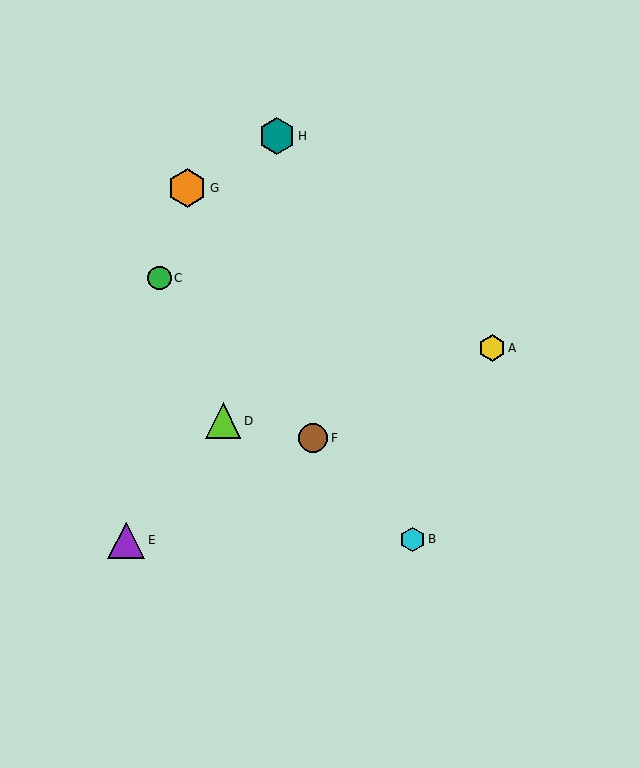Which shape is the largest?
The orange hexagon (labeled G) is the largest.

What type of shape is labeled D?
Shape D is a lime triangle.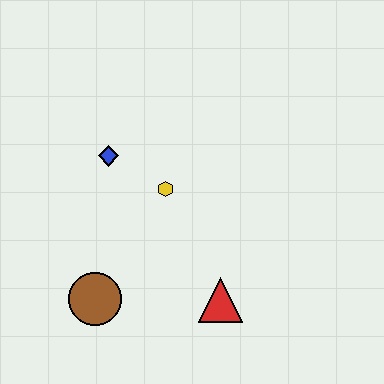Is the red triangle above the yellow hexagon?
No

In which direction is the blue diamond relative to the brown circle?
The blue diamond is above the brown circle.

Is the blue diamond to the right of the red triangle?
No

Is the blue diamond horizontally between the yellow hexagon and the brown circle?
Yes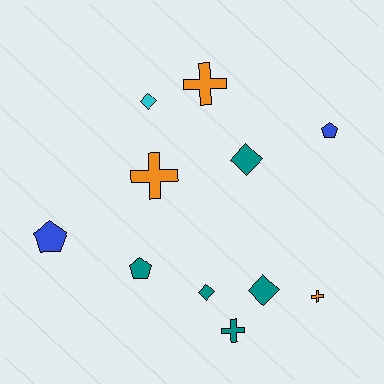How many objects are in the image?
There are 11 objects.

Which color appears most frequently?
Teal, with 5 objects.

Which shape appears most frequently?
Cross, with 4 objects.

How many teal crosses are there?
There is 1 teal cross.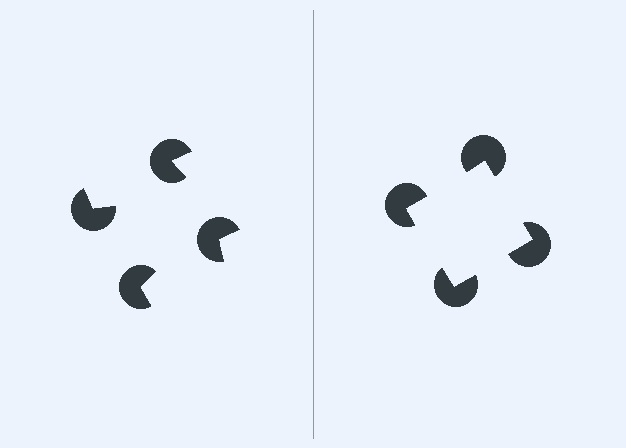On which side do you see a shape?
An illusory square appears on the right side. On the left side the wedge cuts are rotated, so no coherent shape forms.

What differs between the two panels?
The pac-man discs are positioned identically on both sides; only the wedge orientations differ. On the right they align to a square; on the left they are misaligned.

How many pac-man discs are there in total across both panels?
8 — 4 on each side.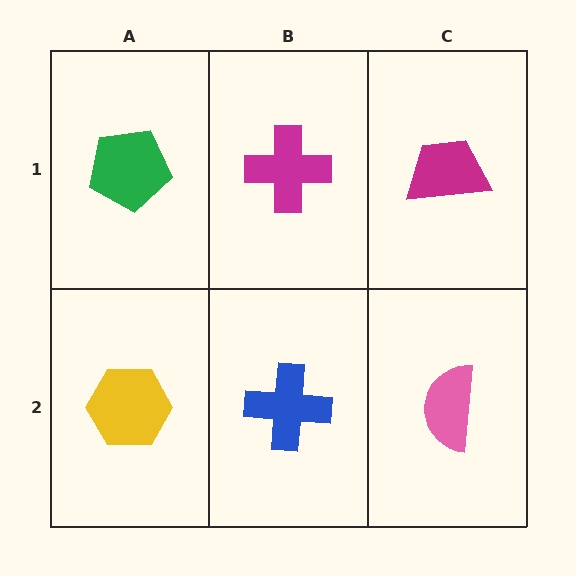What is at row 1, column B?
A magenta cross.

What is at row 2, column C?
A pink semicircle.